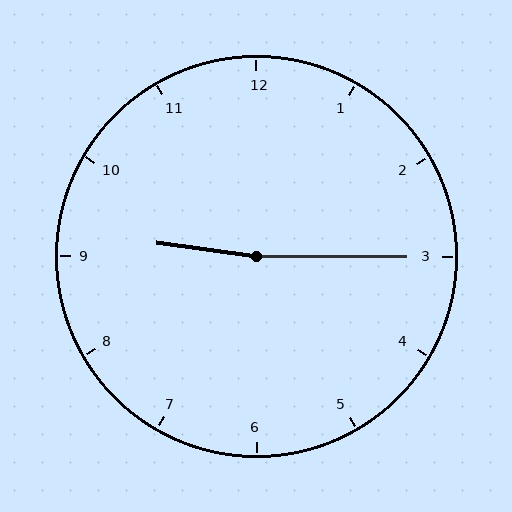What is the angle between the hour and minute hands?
Approximately 172 degrees.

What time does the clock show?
9:15.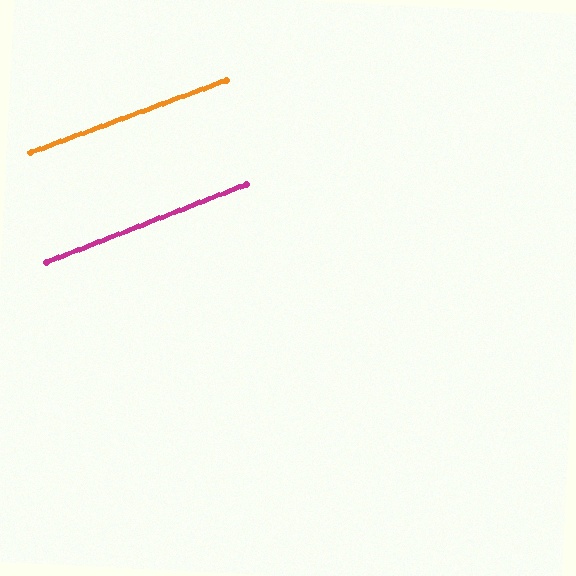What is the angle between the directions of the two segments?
Approximately 1 degree.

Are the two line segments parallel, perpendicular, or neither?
Parallel — their directions differ by only 1.1°.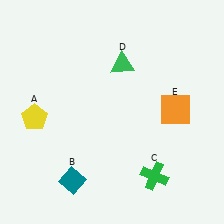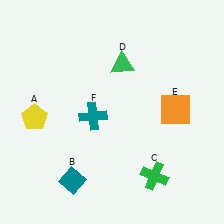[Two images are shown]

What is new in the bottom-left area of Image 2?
A teal cross (F) was added in the bottom-left area of Image 2.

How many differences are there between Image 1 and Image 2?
There is 1 difference between the two images.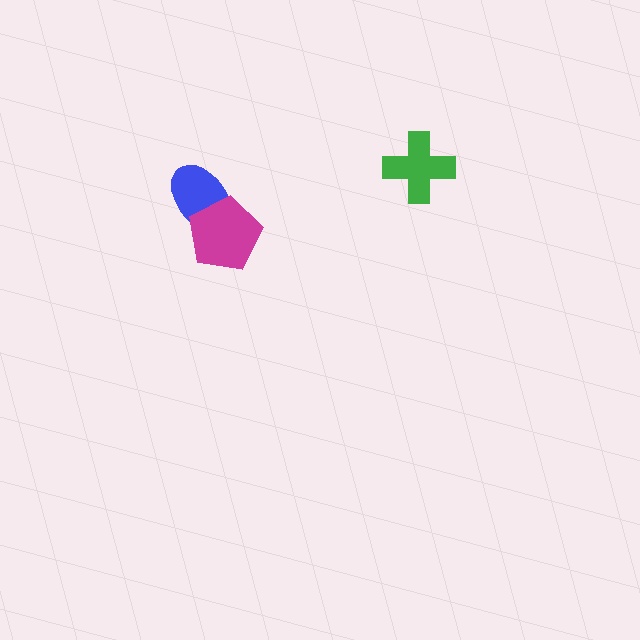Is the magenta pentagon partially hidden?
No, no other shape covers it.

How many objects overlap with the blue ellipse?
1 object overlaps with the blue ellipse.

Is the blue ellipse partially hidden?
Yes, it is partially covered by another shape.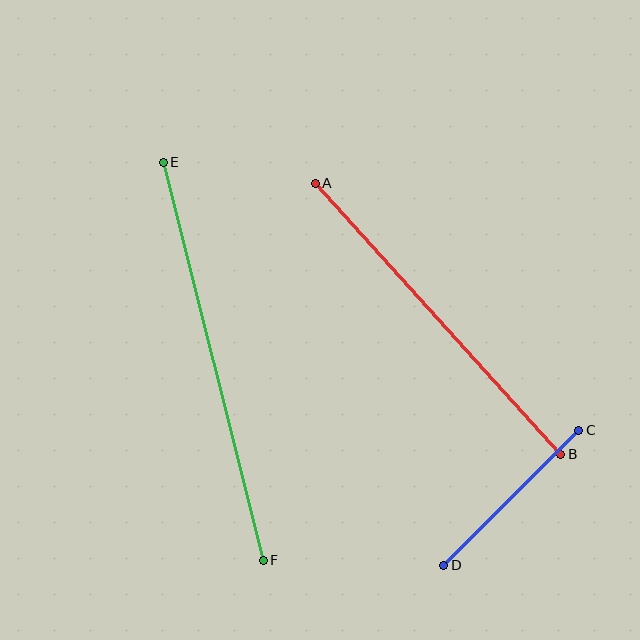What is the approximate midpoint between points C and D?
The midpoint is at approximately (511, 498) pixels.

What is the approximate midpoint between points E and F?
The midpoint is at approximately (213, 361) pixels.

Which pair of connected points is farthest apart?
Points E and F are farthest apart.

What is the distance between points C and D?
The distance is approximately 191 pixels.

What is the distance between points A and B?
The distance is approximately 366 pixels.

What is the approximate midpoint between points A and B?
The midpoint is at approximately (438, 319) pixels.